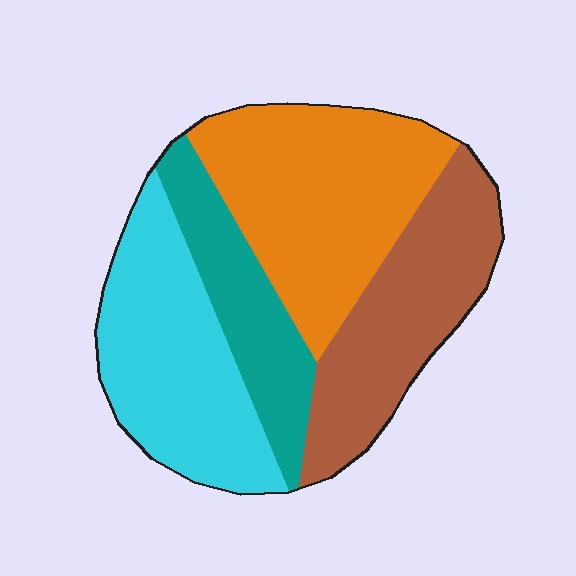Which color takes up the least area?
Teal, at roughly 15%.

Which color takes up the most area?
Orange, at roughly 30%.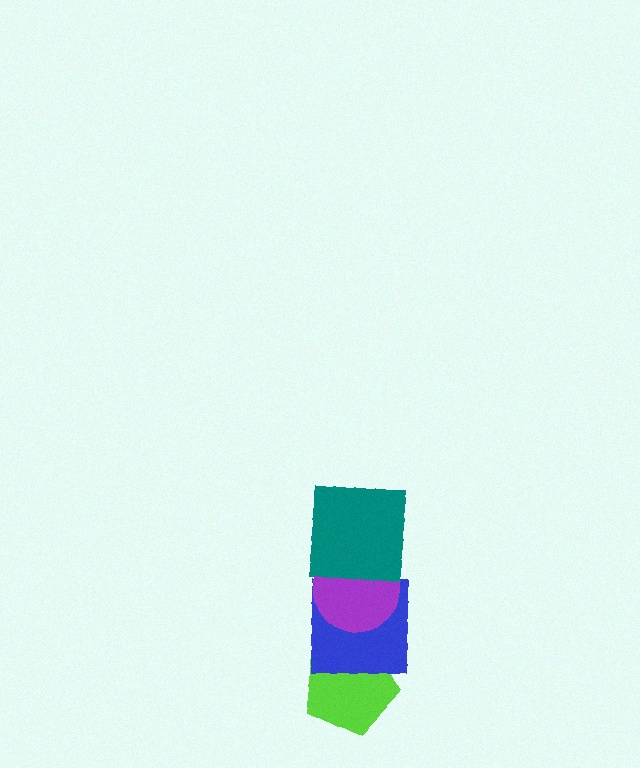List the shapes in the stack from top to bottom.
From top to bottom: the teal square, the purple circle, the blue square, the lime pentagon.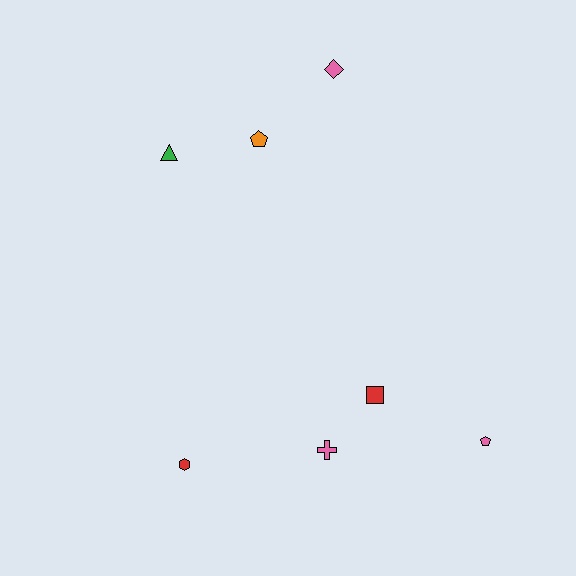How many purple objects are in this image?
There are no purple objects.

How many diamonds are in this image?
There is 1 diamond.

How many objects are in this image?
There are 7 objects.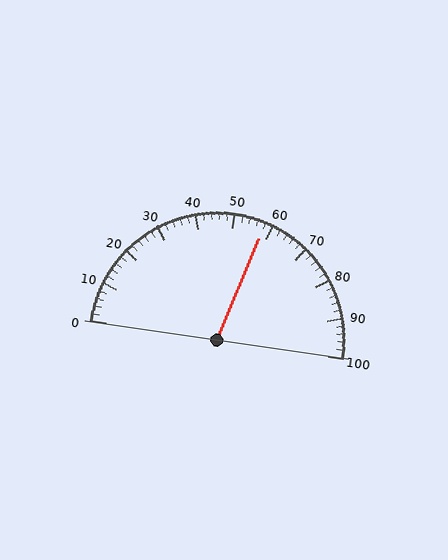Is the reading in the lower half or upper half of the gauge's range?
The reading is in the upper half of the range (0 to 100).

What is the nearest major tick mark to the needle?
The nearest major tick mark is 60.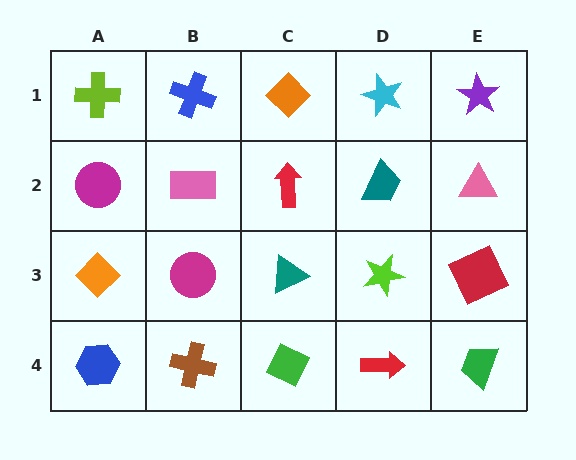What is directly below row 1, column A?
A magenta circle.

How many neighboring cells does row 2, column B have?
4.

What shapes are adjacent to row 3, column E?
A pink triangle (row 2, column E), a green trapezoid (row 4, column E), a lime star (row 3, column D).